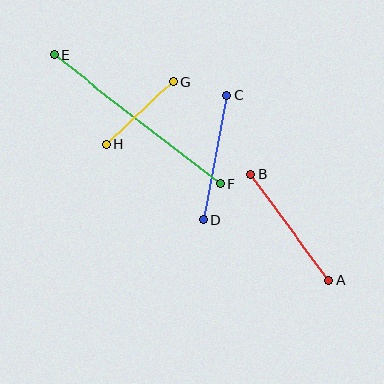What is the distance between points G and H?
The distance is approximately 91 pixels.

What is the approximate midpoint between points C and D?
The midpoint is at approximately (215, 157) pixels.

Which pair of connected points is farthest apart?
Points E and F are farthest apart.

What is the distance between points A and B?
The distance is approximately 131 pixels.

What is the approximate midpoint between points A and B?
The midpoint is at approximately (289, 227) pixels.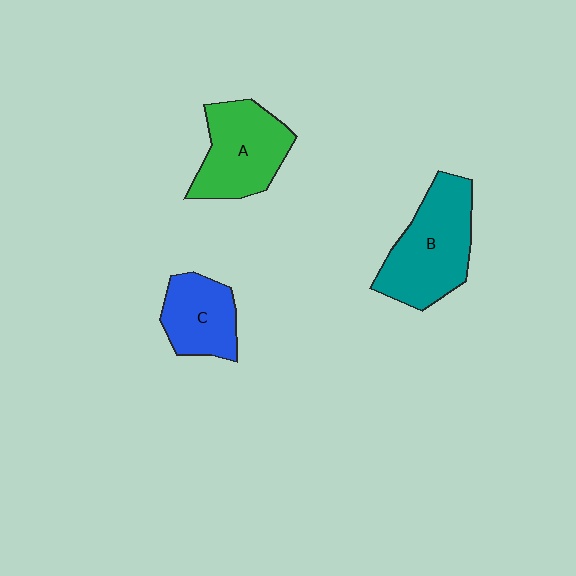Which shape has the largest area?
Shape B (teal).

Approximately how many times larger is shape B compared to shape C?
Approximately 1.6 times.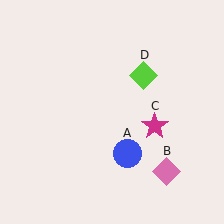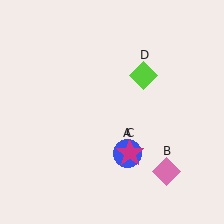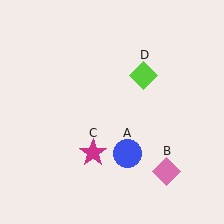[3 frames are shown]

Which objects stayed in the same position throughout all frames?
Blue circle (object A) and pink diamond (object B) and lime diamond (object D) remained stationary.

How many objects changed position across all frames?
1 object changed position: magenta star (object C).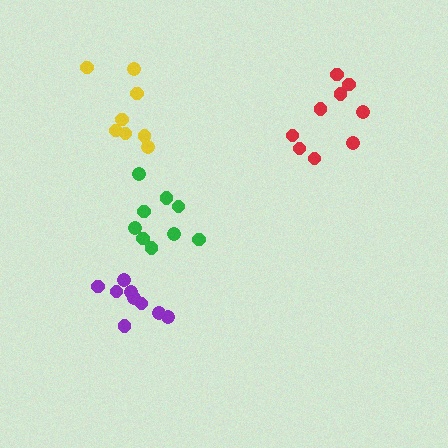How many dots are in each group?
Group 1: 9 dots, Group 2: 8 dots, Group 3: 9 dots, Group 4: 9 dots (35 total).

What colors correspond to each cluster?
The clusters are colored: purple, yellow, green, red.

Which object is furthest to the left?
The yellow cluster is leftmost.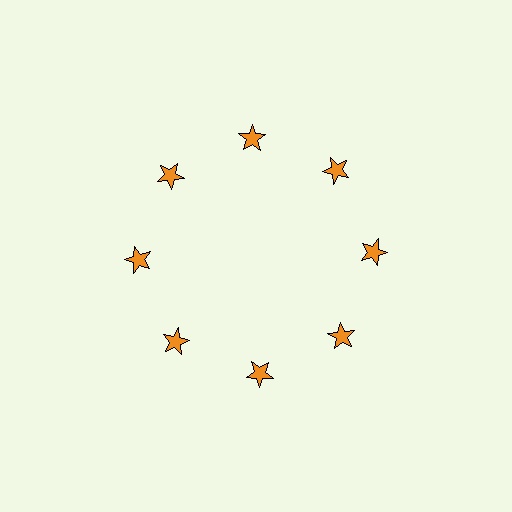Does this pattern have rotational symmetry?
Yes, this pattern has 8-fold rotational symmetry. It looks the same after rotating 45 degrees around the center.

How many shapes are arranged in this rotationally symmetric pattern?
There are 8 shapes, arranged in 8 groups of 1.